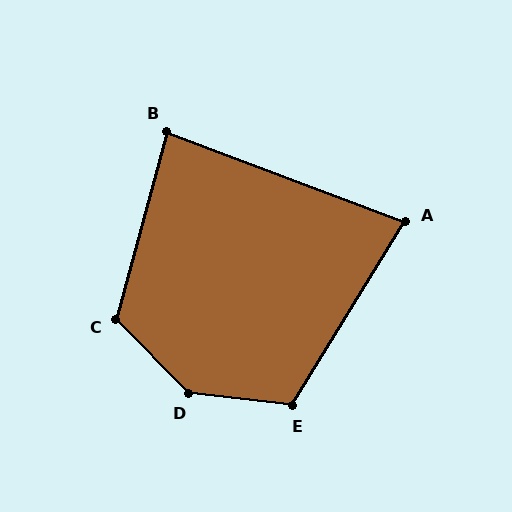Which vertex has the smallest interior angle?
A, at approximately 79 degrees.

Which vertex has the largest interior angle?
D, at approximately 140 degrees.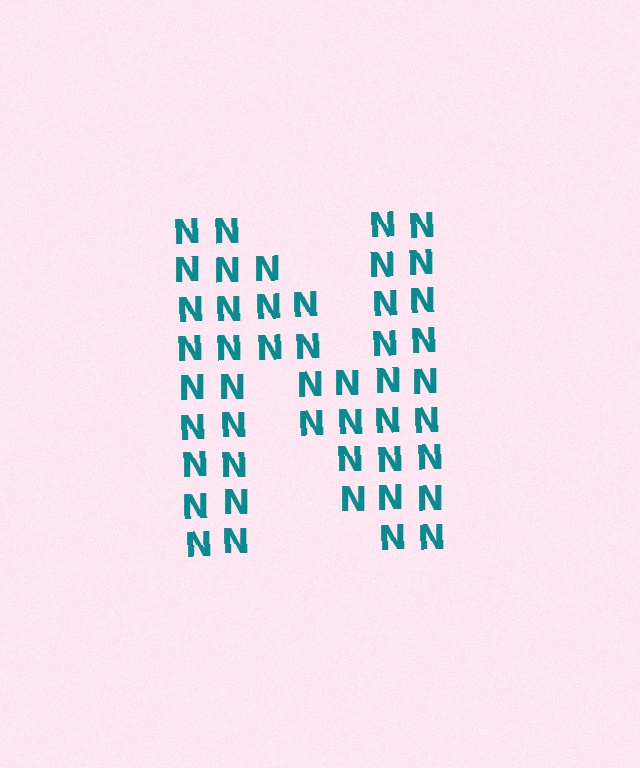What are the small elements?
The small elements are letter N's.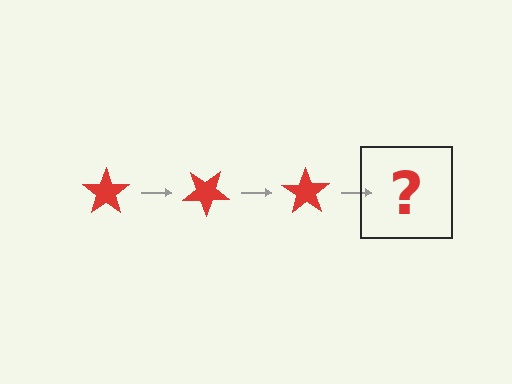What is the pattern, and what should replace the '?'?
The pattern is that the star rotates 35 degrees each step. The '?' should be a red star rotated 105 degrees.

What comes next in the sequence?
The next element should be a red star rotated 105 degrees.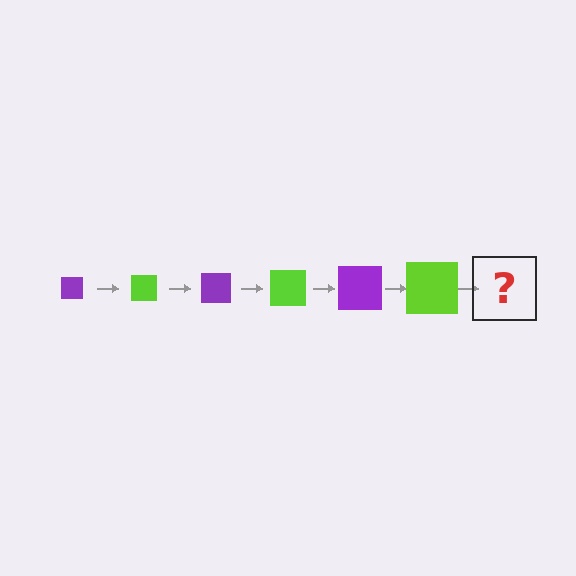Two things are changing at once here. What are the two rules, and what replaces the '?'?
The two rules are that the square grows larger each step and the color cycles through purple and lime. The '?' should be a purple square, larger than the previous one.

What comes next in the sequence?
The next element should be a purple square, larger than the previous one.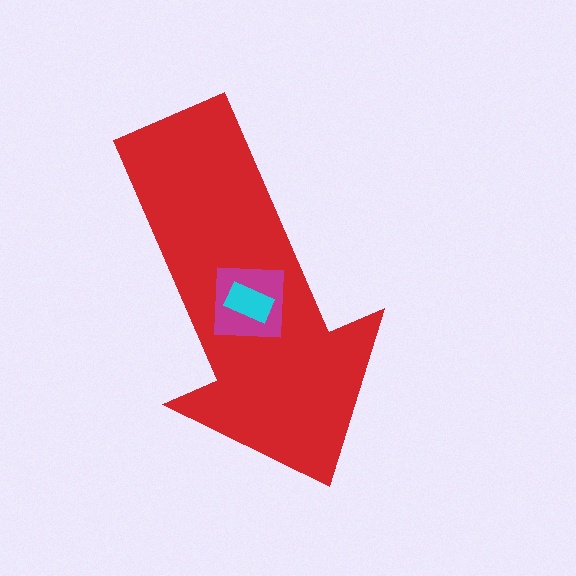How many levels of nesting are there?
3.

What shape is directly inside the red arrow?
The magenta square.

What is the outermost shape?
The red arrow.